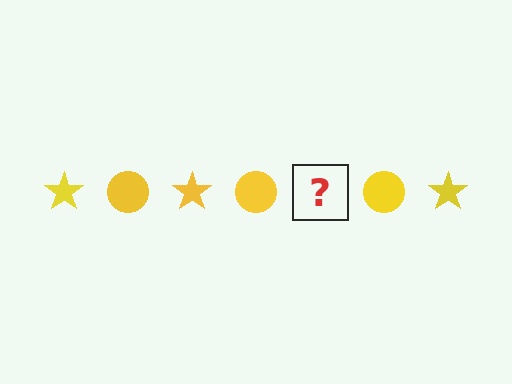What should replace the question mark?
The question mark should be replaced with a yellow star.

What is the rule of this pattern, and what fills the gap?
The rule is that the pattern cycles through star, circle shapes in yellow. The gap should be filled with a yellow star.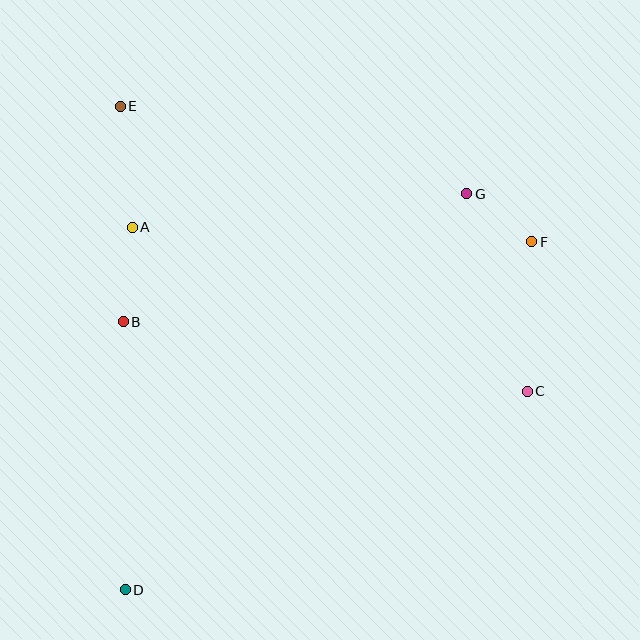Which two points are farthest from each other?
Points D and F are farthest from each other.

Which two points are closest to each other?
Points F and G are closest to each other.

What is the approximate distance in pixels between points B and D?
The distance between B and D is approximately 268 pixels.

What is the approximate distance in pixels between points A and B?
The distance between A and B is approximately 95 pixels.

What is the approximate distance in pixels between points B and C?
The distance between B and C is approximately 410 pixels.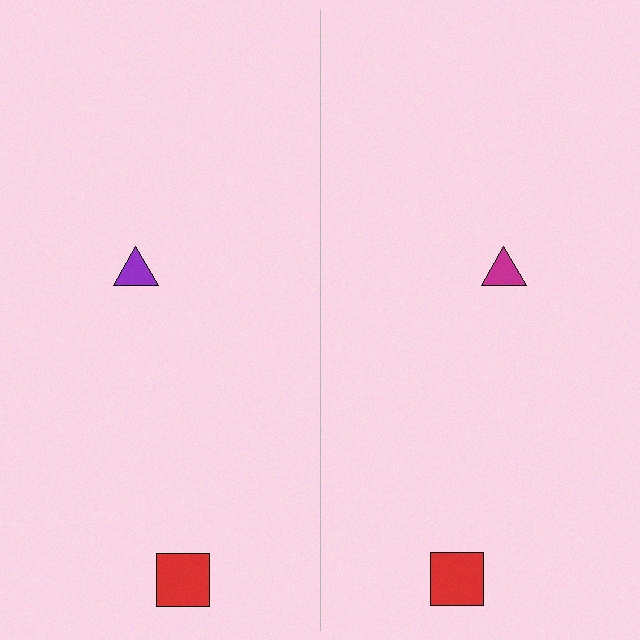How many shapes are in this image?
There are 4 shapes in this image.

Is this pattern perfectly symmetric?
No, the pattern is not perfectly symmetric. The magenta triangle on the right side breaks the symmetry — its mirror counterpart is purple.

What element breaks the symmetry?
The magenta triangle on the right side breaks the symmetry — its mirror counterpart is purple.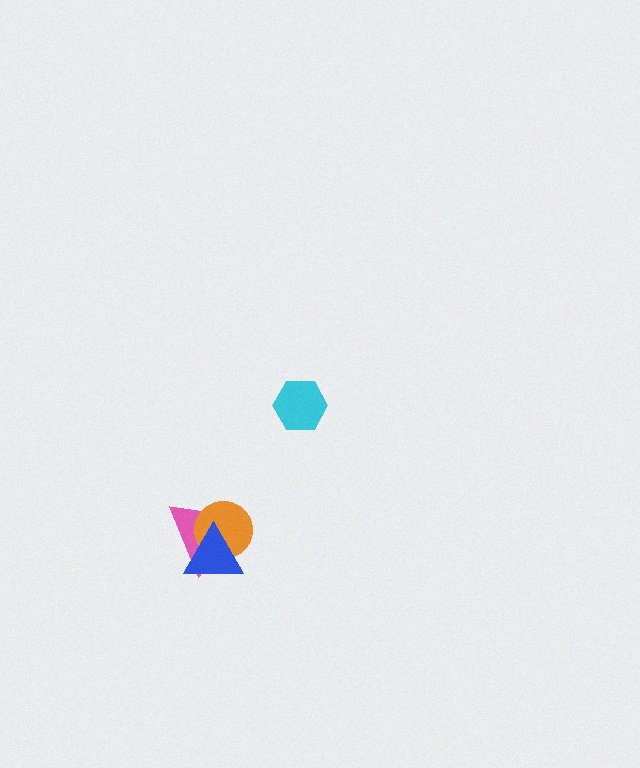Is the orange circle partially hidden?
Yes, it is partially covered by another shape.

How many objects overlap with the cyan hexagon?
0 objects overlap with the cyan hexagon.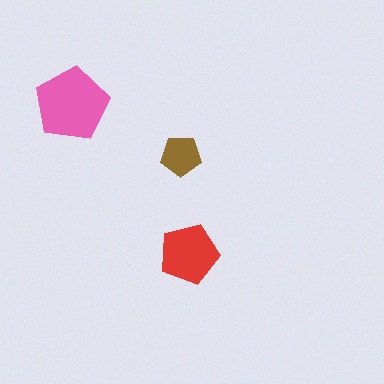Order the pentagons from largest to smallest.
the pink one, the red one, the brown one.